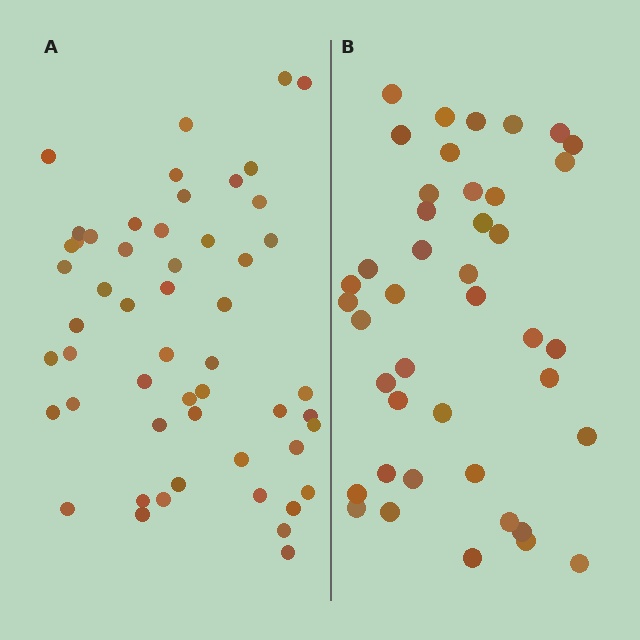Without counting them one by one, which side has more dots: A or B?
Region A (the left region) has more dots.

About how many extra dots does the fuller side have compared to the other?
Region A has roughly 12 or so more dots than region B.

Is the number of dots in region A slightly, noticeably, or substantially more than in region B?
Region A has noticeably more, but not dramatically so. The ratio is roughly 1.3 to 1.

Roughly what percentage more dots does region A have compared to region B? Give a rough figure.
About 25% more.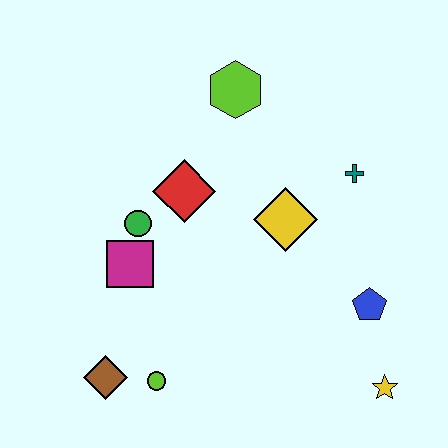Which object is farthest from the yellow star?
The lime hexagon is farthest from the yellow star.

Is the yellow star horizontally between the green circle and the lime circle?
No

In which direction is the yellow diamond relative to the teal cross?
The yellow diamond is to the left of the teal cross.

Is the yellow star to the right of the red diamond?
Yes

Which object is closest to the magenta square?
The green circle is closest to the magenta square.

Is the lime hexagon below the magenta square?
No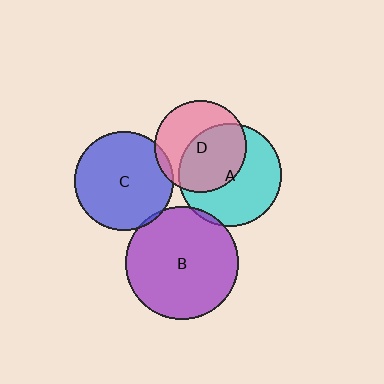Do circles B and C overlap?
Yes.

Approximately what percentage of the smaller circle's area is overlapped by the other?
Approximately 5%.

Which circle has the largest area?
Circle B (purple).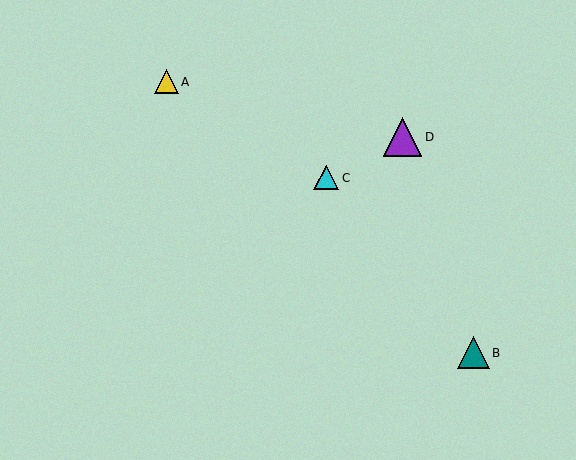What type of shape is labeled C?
Shape C is a cyan triangle.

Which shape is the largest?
The purple triangle (labeled D) is the largest.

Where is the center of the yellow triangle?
The center of the yellow triangle is at (166, 82).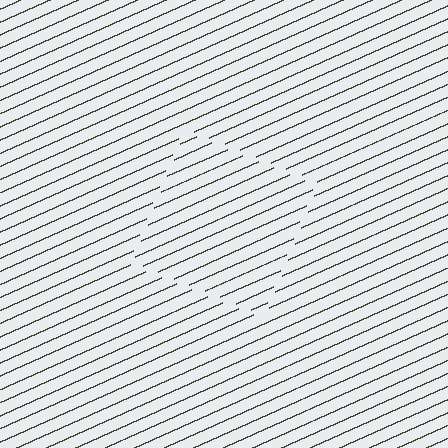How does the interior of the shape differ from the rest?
The interior of the shape contains the same grating, shifted by half a period — the contour is defined by the phase discontinuity where line-ends from the inner and outer gratings abut.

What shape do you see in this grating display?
An illusory square. The interior of the shape contains the same grating, shifted by half a period — the contour is defined by the phase discontinuity where line-ends from the inner and outer gratings abut.